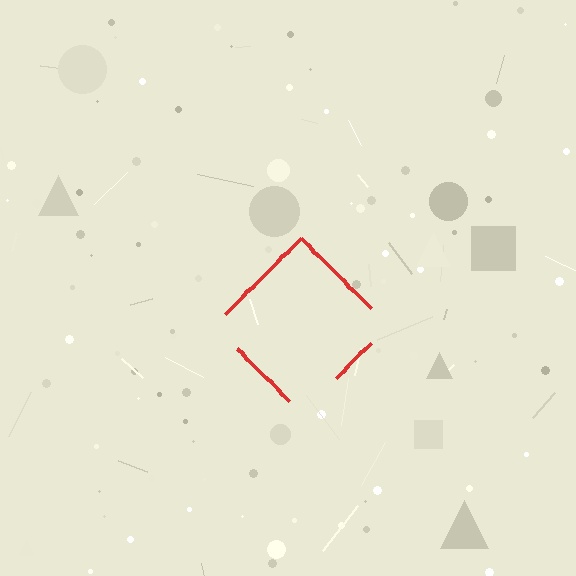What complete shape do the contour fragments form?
The contour fragments form a diamond.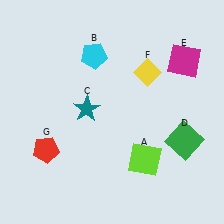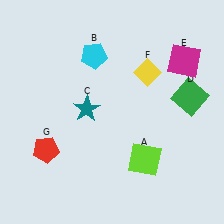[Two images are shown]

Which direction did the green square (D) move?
The green square (D) moved up.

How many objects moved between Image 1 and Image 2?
1 object moved between the two images.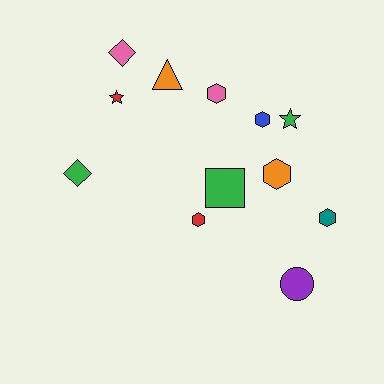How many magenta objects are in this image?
There are no magenta objects.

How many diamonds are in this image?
There are 2 diamonds.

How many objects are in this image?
There are 12 objects.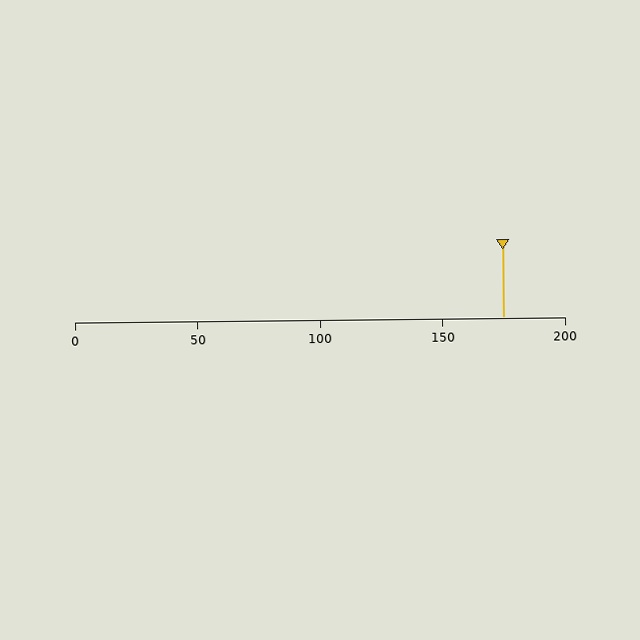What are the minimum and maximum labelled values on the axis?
The axis runs from 0 to 200.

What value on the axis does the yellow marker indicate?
The marker indicates approximately 175.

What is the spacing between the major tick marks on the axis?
The major ticks are spaced 50 apart.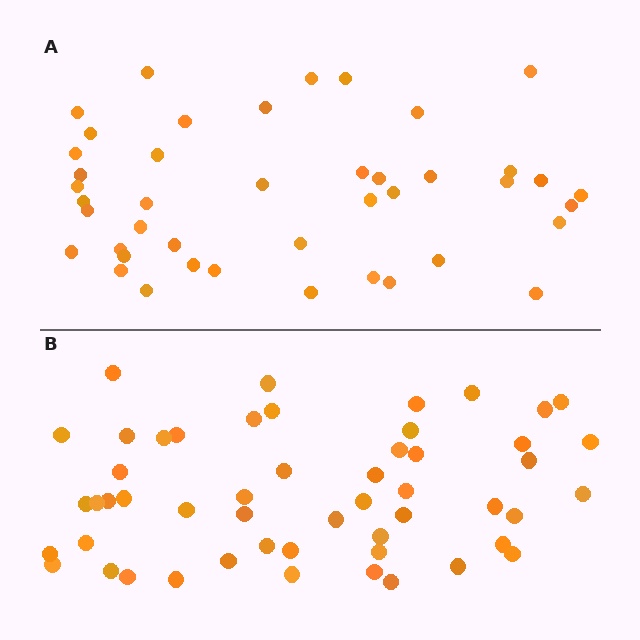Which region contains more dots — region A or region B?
Region B (the bottom region) has more dots.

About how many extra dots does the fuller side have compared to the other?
Region B has roughly 8 or so more dots than region A.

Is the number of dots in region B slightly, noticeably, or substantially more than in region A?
Region B has only slightly more — the two regions are fairly close. The ratio is roughly 1.2 to 1.